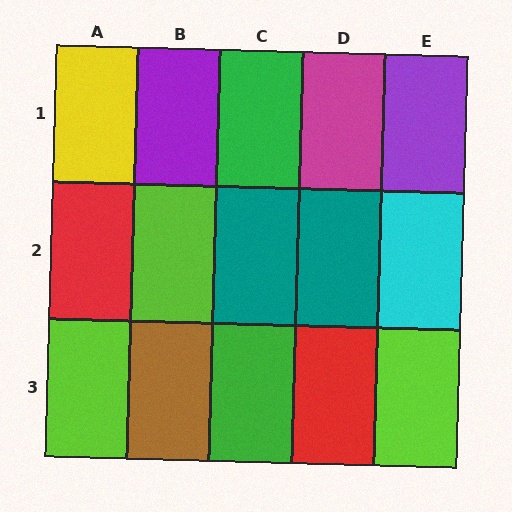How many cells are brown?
1 cell is brown.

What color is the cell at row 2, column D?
Teal.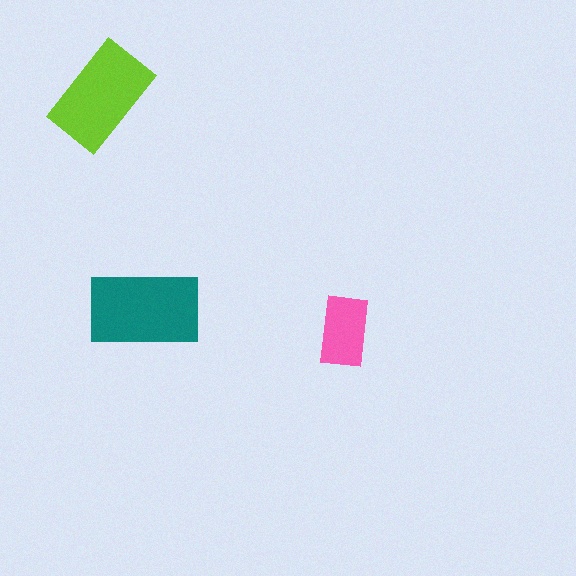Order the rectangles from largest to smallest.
the teal one, the lime one, the pink one.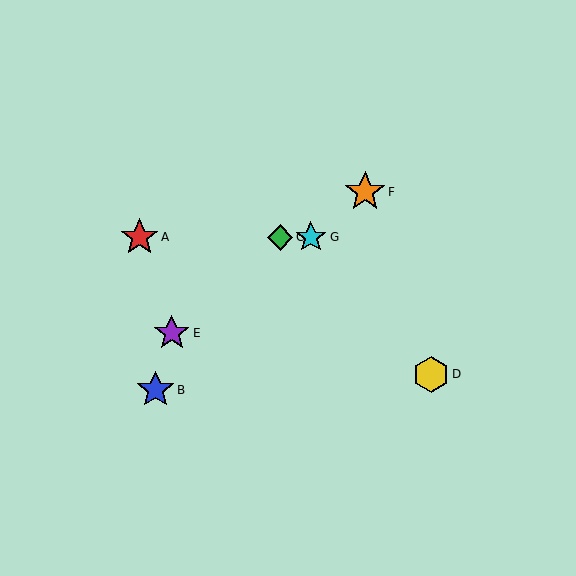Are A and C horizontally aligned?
Yes, both are at y≈237.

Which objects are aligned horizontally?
Objects A, C, G are aligned horizontally.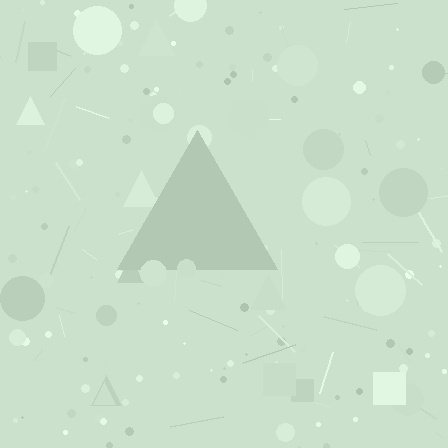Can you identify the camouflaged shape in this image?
The camouflaged shape is a triangle.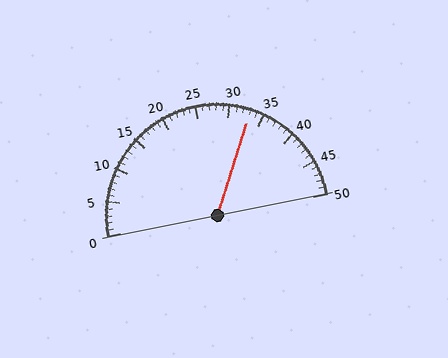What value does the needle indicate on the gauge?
The needle indicates approximately 33.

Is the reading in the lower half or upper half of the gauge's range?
The reading is in the upper half of the range (0 to 50).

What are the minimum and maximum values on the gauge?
The gauge ranges from 0 to 50.